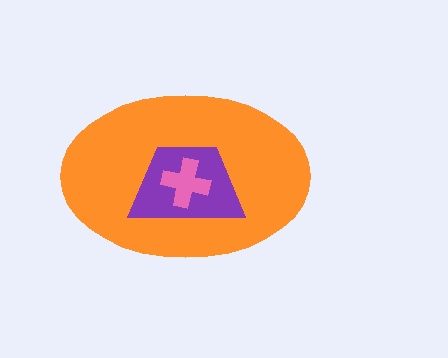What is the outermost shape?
The orange ellipse.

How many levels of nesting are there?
3.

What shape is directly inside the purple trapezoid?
The pink cross.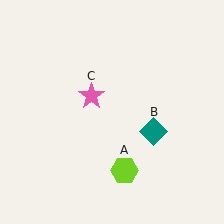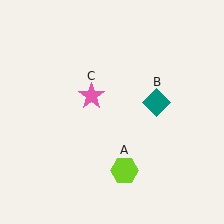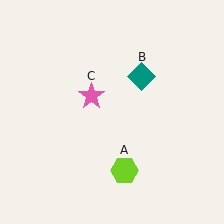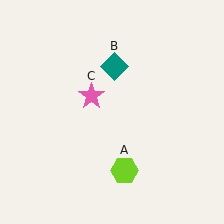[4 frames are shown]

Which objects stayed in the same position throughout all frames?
Lime hexagon (object A) and pink star (object C) remained stationary.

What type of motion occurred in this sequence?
The teal diamond (object B) rotated counterclockwise around the center of the scene.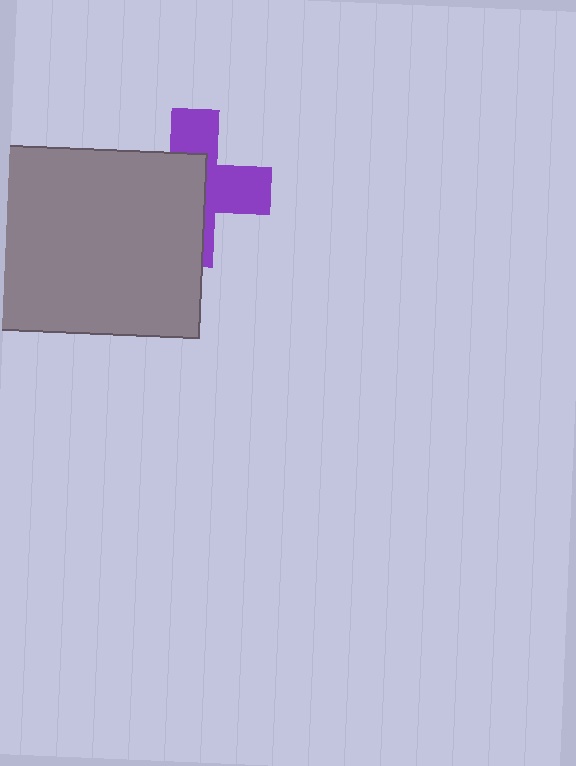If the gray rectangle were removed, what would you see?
You would see the complete purple cross.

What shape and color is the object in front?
The object in front is a gray rectangle.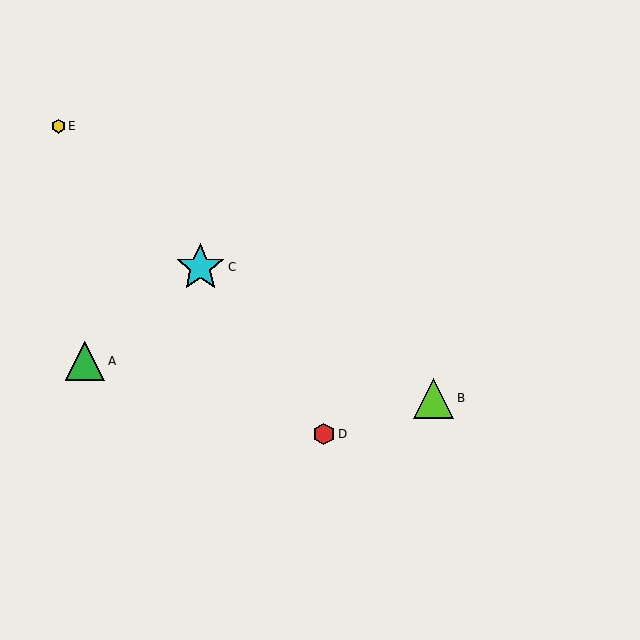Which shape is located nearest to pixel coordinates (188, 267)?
The cyan star (labeled C) at (200, 267) is nearest to that location.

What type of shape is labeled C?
Shape C is a cyan star.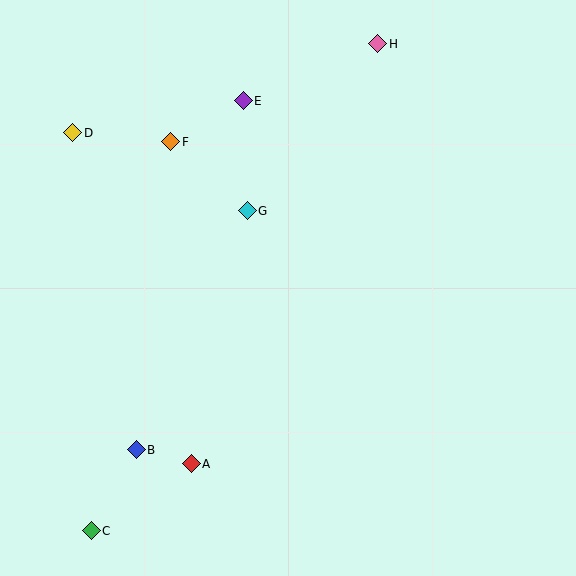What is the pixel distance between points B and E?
The distance between B and E is 365 pixels.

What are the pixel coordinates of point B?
Point B is at (136, 450).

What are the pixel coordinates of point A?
Point A is at (191, 464).